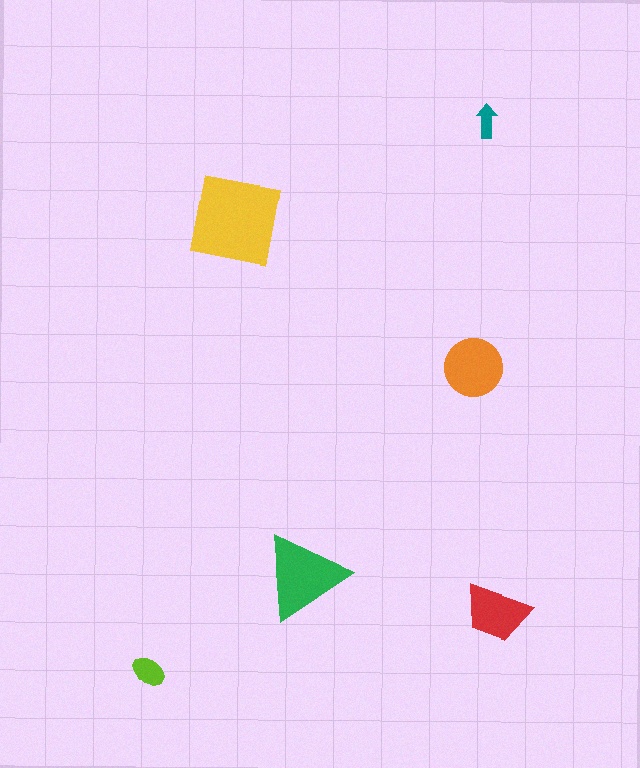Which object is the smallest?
The teal arrow.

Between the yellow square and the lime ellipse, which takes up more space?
The yellow square.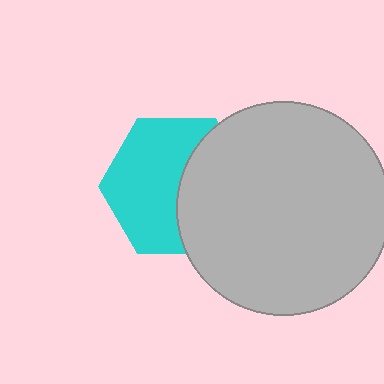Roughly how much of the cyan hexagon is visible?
About half of it is visible (roughly 59%).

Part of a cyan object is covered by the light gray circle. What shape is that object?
It is a hexagon.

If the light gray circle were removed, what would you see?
You would see the complete cyan hexagon.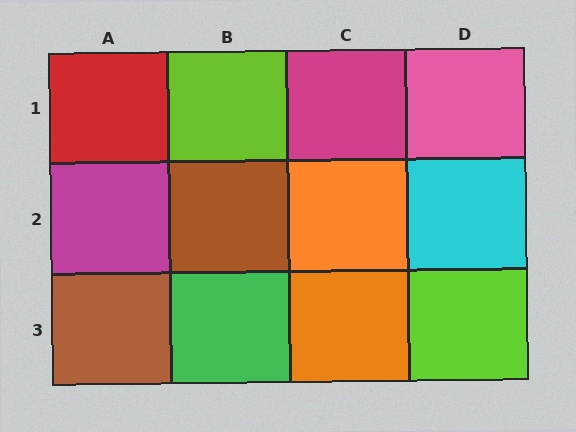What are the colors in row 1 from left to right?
Red, lime, magenta, pink.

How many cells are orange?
2 cells are orange.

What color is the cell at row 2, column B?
Brown.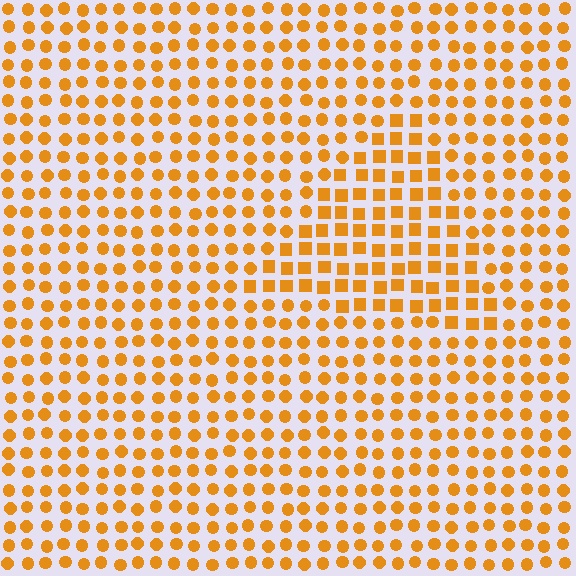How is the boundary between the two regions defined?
The boundary is defined by a change in element shape: squares inside vs. circles outside. All elements share the same color and spacing.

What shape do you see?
I see a triangle.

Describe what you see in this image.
The image is filled with small orange elements arranged in a uniform grid. A triangle-shaped region contains squares, while the surrounding area contains circles. The boundary is defined purely by the change in element shape.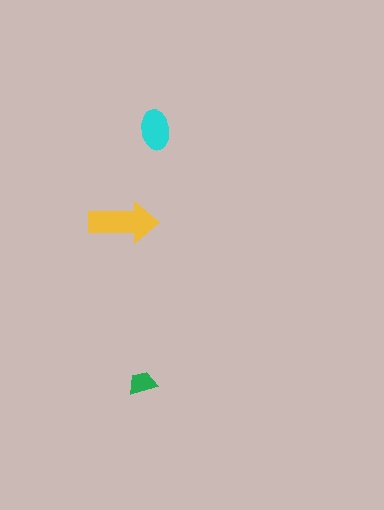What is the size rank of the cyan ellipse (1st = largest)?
2nd.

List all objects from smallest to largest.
The green trapezoid, the cyan ellipse, the yellow arrow.